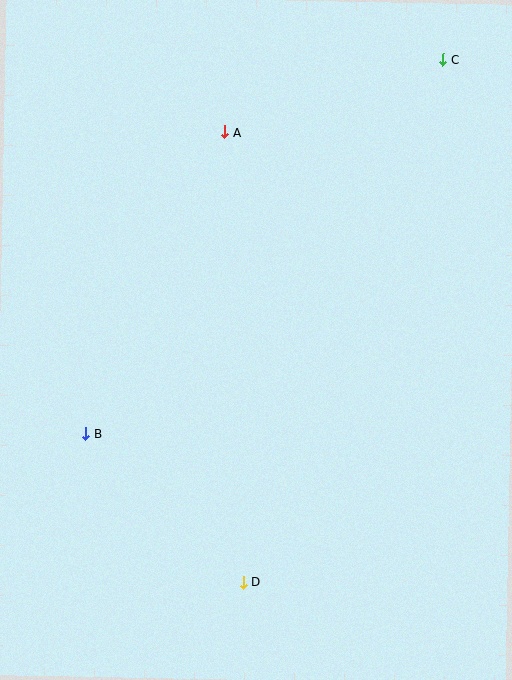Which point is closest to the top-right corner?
Point C is closest to the top-right corner.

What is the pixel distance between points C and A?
The distance between C and A is 230 pixels.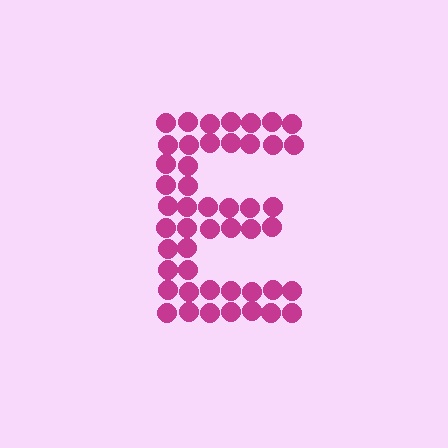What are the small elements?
The small elements are circles.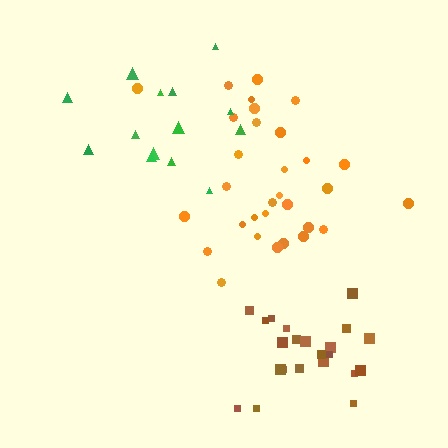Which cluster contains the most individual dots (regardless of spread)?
Orange (31).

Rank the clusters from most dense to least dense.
brown, orange, green.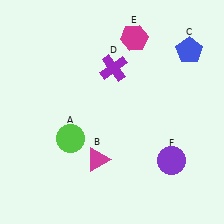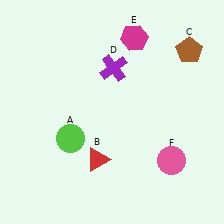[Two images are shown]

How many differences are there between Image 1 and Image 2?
There are 3 differences between the two images.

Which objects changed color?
B changed from magenta to red. C changed from blue to brown. F changed from purple to pink.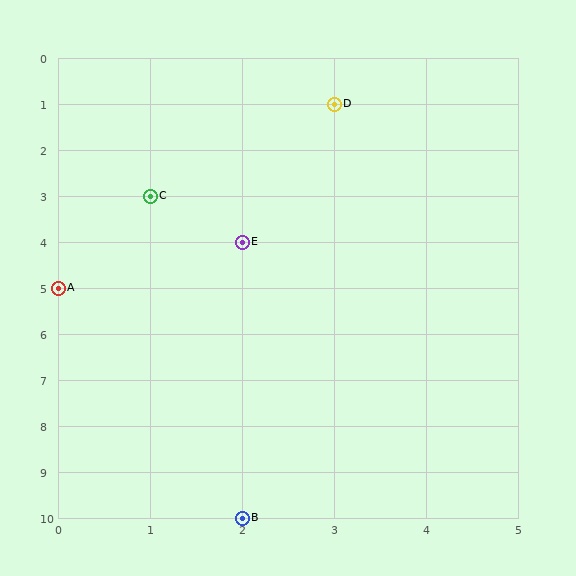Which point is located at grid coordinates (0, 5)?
Point A is at (0, 5).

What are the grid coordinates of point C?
Point C is at grid coordinates (1, 3).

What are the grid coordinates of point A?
Point A is at grid coordinates (0, 5).